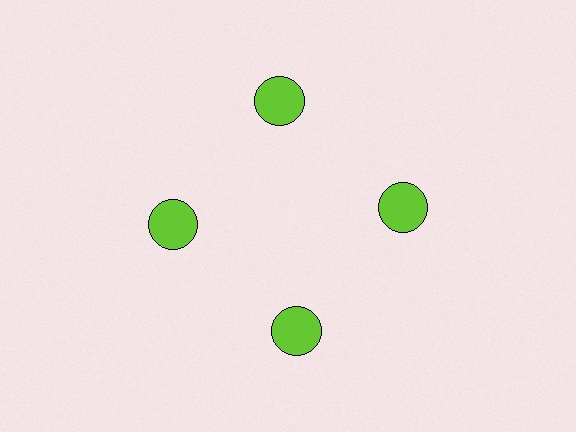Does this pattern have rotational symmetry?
Yes, this pattern has 4-fold rotational symmetry. It looks the same after rotating 90 degrees around the center.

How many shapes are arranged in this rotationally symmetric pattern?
There are 4 shapes, arranged in 4 groups of 1.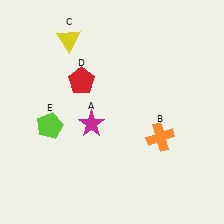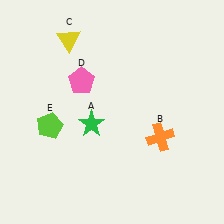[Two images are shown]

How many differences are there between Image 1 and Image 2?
There are 2 differences between the two images.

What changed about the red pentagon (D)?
In Image 1, D is red. In Image 2, it changed to pink.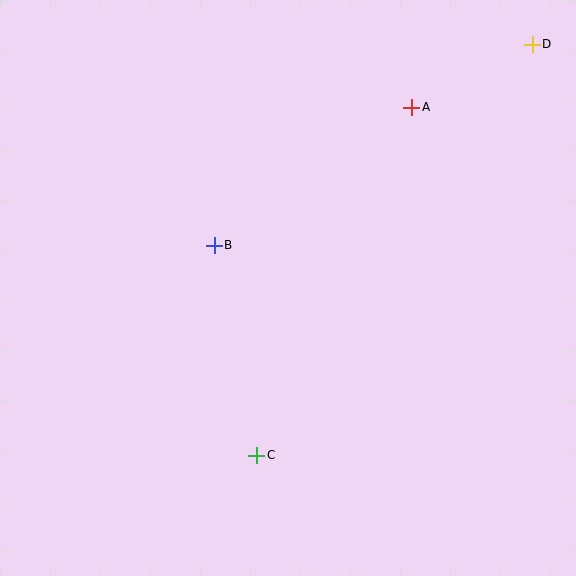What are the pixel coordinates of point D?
Point D is at (532, 44).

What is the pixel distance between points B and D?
The distance between B and D is 376 pixels.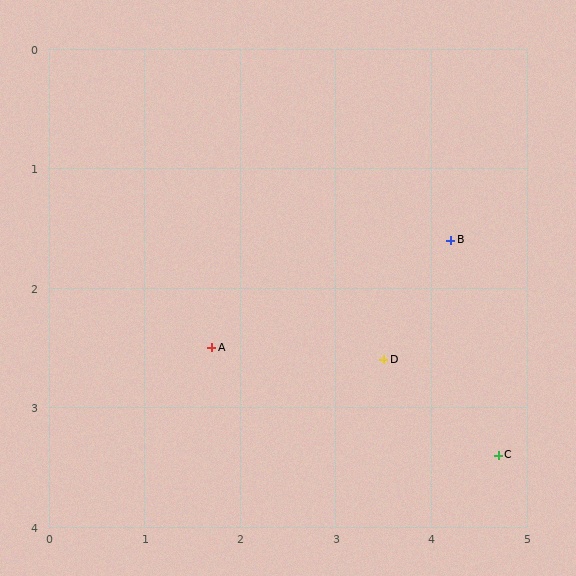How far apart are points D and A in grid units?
Points D and A are about 1.8 grid units apart.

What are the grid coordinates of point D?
Point D is at approximately (3.5, 2.6).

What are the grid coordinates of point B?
Point B is at approximately (4.2, 1.6).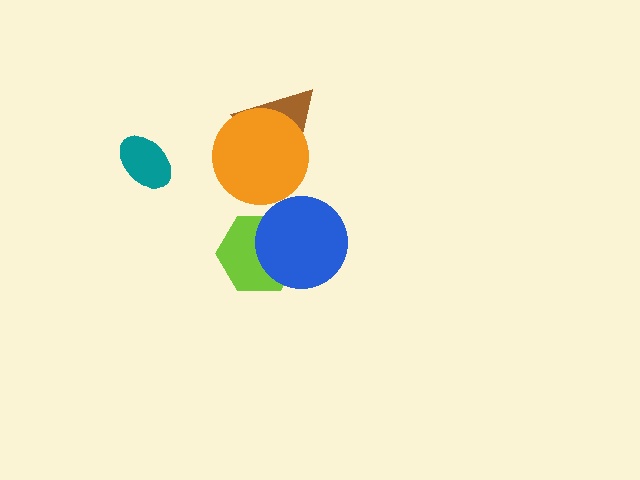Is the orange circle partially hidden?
No, no other shape covers it.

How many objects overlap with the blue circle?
1 object overlaps with the blue circle.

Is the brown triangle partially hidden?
Yes, it is partially covered by another shape.